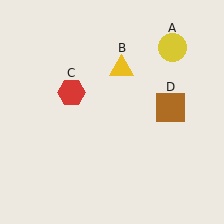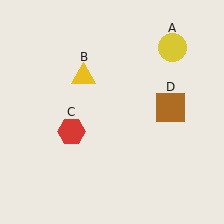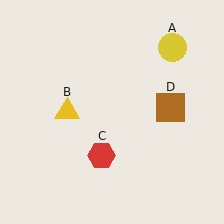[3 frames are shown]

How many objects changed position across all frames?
2 objects changed position: yellow triangle (object B), red hexagon (object C).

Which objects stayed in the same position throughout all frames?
Yellow circle (object A) and brown square (object D) remained stationary.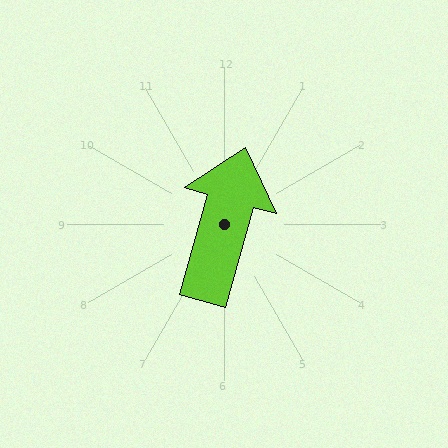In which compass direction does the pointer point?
North.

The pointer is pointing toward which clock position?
Roughly 1 o'clock.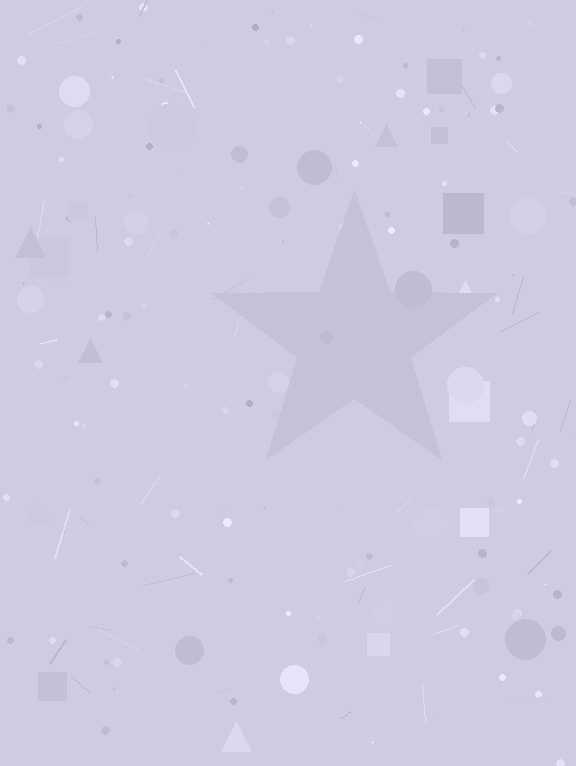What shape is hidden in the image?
A star is hidden in the image.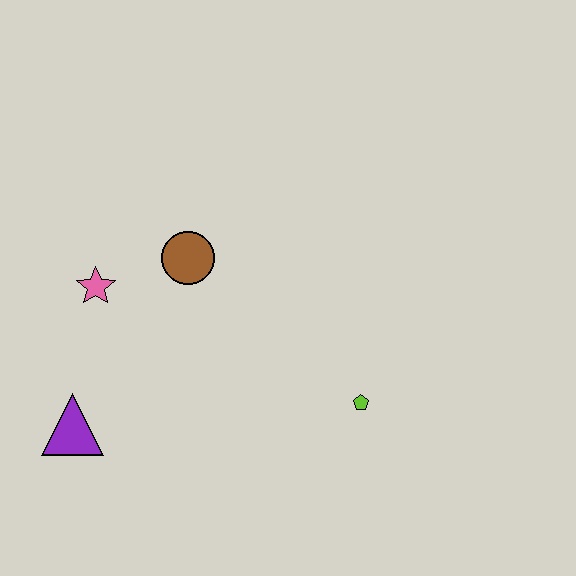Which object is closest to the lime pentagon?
The brown circle is closest to the lime pentagon.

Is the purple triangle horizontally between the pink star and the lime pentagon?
No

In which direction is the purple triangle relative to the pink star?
The purple triangle is below the pink star.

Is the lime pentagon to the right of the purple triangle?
Yes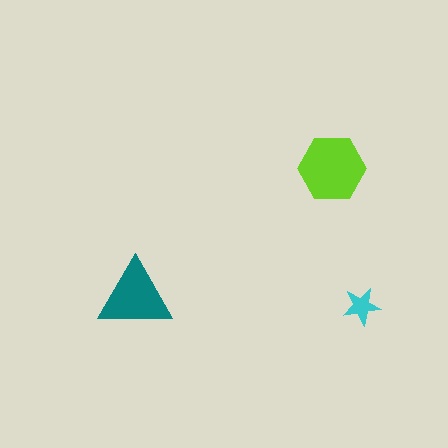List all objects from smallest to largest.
The cyan star, the teal triangle, the lime hexagon.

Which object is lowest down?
The cyan star is bottommost.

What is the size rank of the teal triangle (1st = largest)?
2nd.